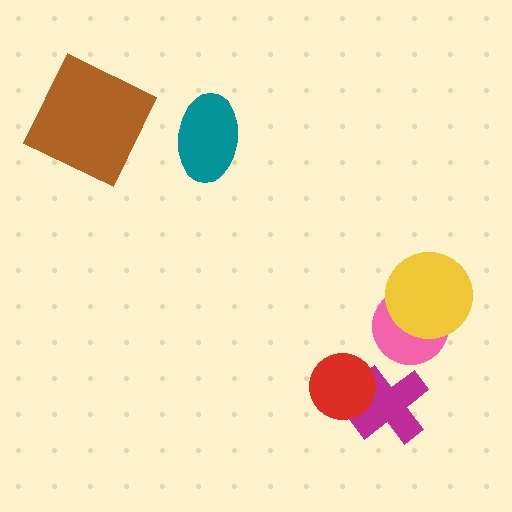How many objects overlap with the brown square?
0 objects overlap with the brown square.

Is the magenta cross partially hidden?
Yes, it is partially covered by another shape.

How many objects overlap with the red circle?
1 object overlaps with the red circle.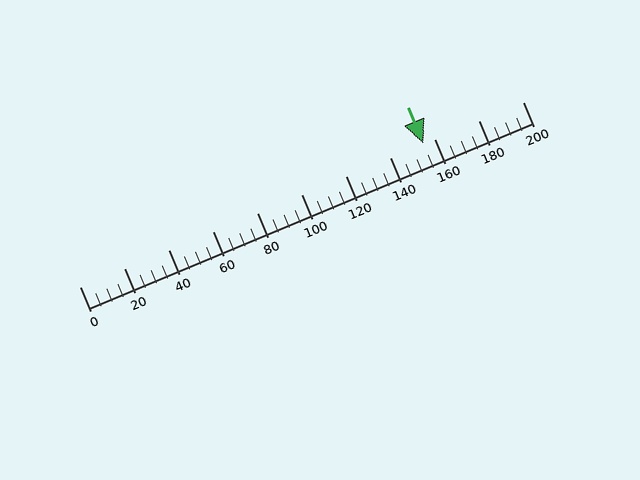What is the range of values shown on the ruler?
The ruler shows values from 0 to 200.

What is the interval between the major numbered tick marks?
The major tick marks are spaced 20 units apart.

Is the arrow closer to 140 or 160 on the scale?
The arrow is closer to 160.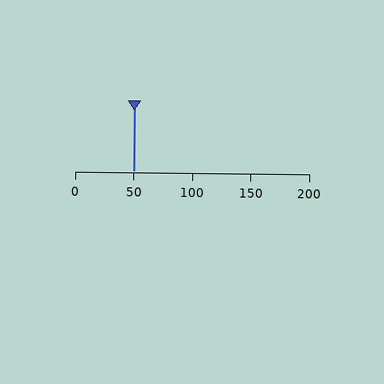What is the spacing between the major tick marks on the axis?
The major ticks are spaced 50 apart.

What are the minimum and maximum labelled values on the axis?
The axis runs from 0 to 200.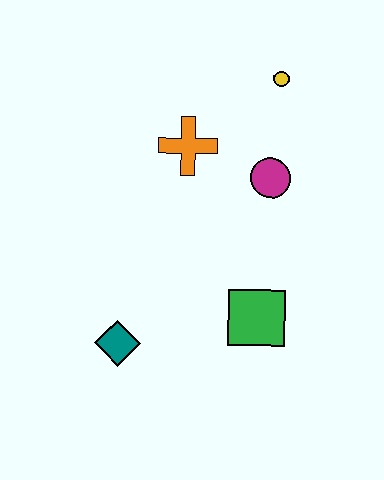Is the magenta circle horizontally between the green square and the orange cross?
No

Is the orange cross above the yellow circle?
No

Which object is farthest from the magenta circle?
The teal diamond is farthest from the magenta circle.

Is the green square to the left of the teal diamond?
No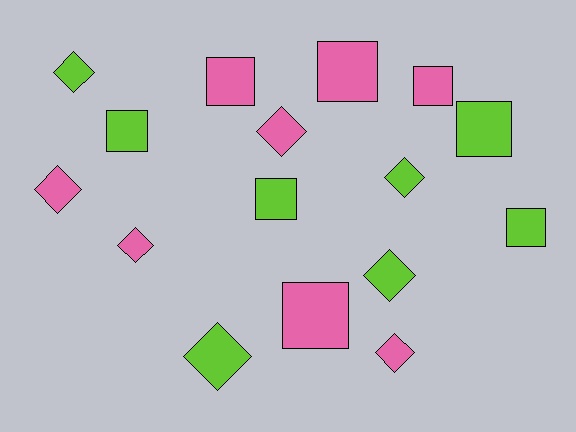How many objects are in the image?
There are 16 objects.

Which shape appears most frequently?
Square, with 8 objects.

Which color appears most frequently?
Lime, with 8 objects.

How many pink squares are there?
There are 4 pink squares.